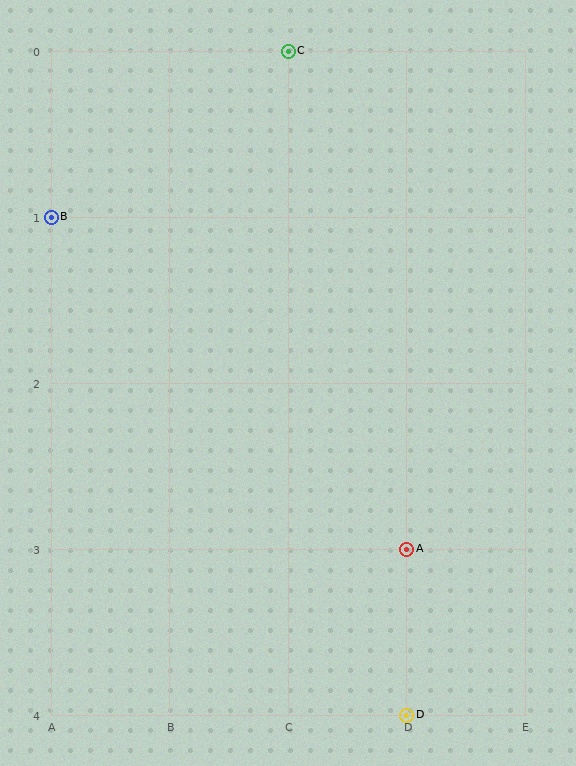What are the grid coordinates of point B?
Point B is at grid coordinates (A, 1).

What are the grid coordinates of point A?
Point A is at grid coordinates (D, 3).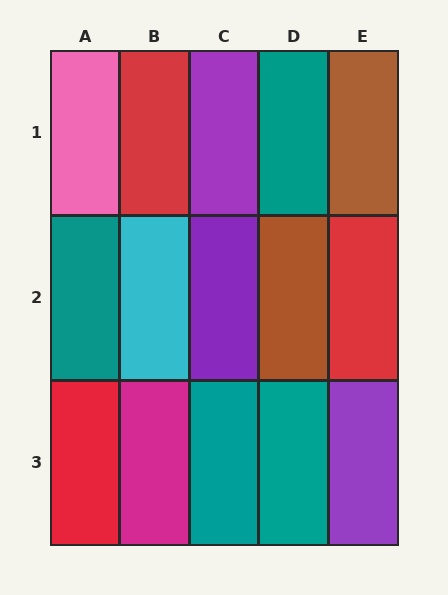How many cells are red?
3 cells are red.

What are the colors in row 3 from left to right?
Red, magenta, teal, teal, purple.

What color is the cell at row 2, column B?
Cyan.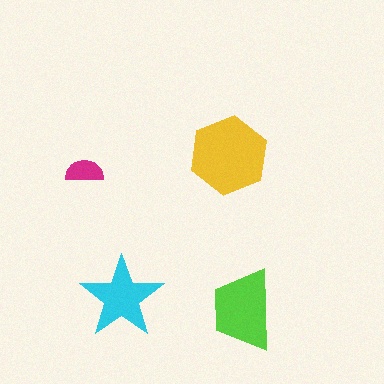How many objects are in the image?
There are 4 objects in the image.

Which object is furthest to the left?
The magenta semicircle is leftmost.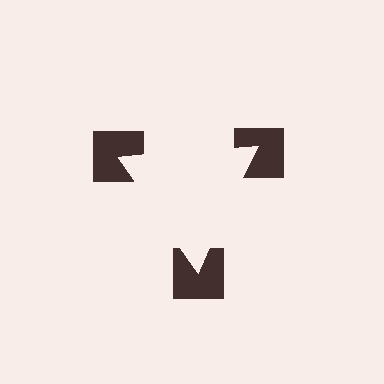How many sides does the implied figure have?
3 sides.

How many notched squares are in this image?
There are 3 — one at each vertex of the illusory triangle.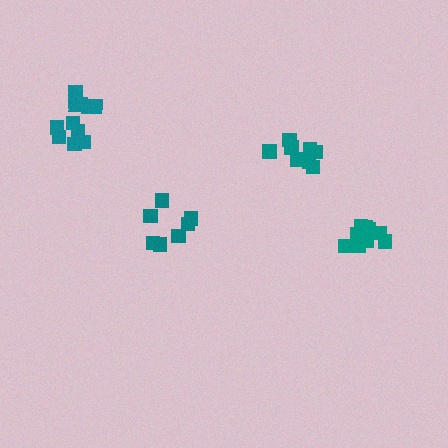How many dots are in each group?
Group 1: 10 dots, Group 2: 12 dots, Group 3: 8 dots, Group 4: 7 dots (37 total).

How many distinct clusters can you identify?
There are 4 distinct clusters.